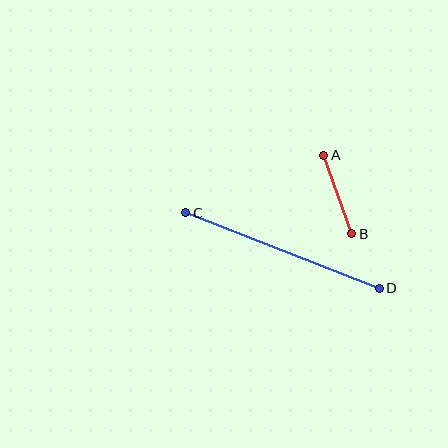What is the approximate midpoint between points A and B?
The midpoint is at approximately (338, 195) pixels.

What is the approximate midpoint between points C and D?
The midpoint is at approximately (283, 250) pixels.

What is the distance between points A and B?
The distance is approximately 83 pixels.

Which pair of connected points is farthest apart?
Points C and D are farthest apart.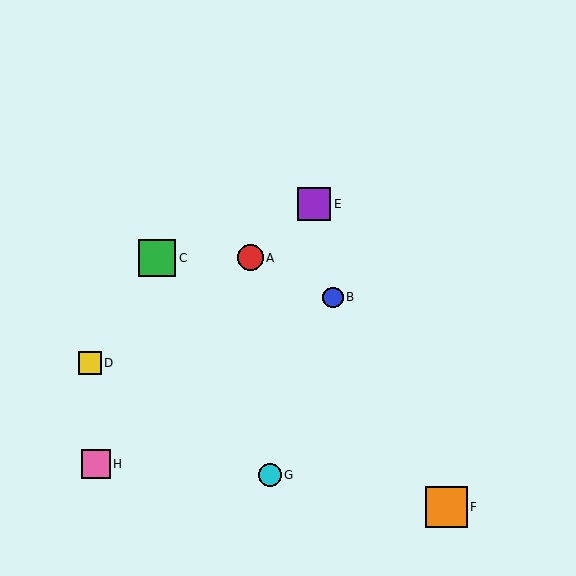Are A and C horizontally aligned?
Yes, both are at y≈258.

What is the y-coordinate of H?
Object H is at y≈464.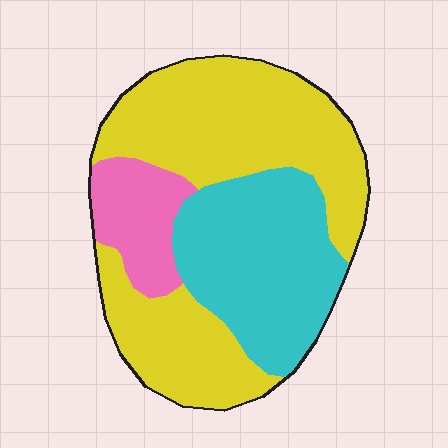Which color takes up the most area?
Yellow, at roughly 55%.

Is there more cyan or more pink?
Cyan.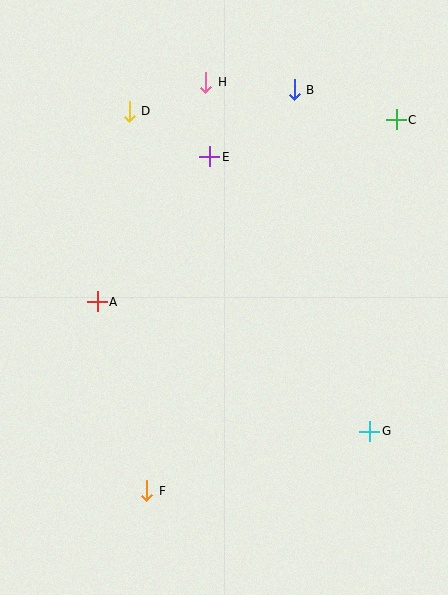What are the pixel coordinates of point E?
Point E is at (210, 157).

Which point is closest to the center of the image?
Point A at (97, 302) is closest to the center.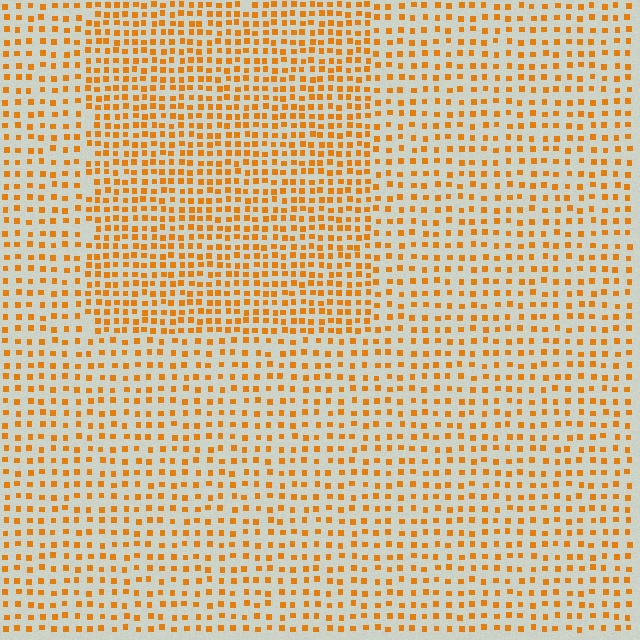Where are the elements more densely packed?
The elements are more densely packed inside the rectangle boundary.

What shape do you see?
I see a rectangle.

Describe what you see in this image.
The image contains small orange elements arranged at two different densities. A rectangle-shaped region is visible where the elements are more densely packed than the surrounding area.